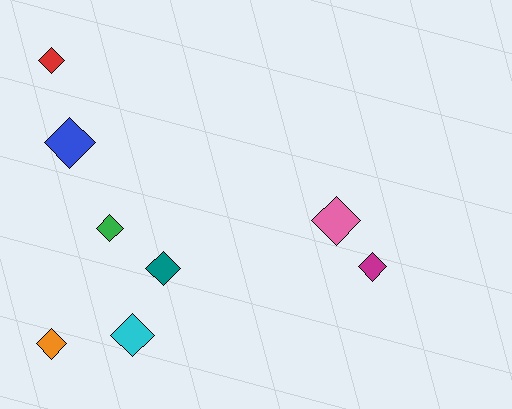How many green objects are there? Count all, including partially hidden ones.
There is 1 green object.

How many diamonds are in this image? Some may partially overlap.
There are 8 diamonds.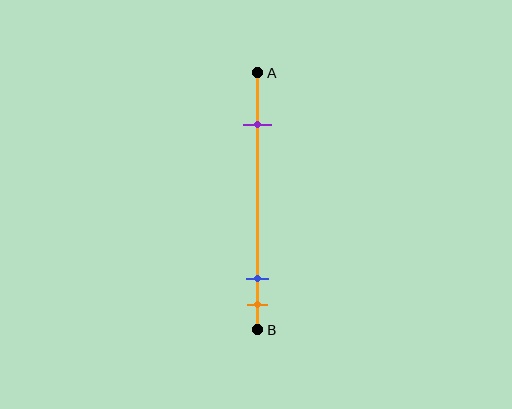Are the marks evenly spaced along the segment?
No, the marks are not evenly spaced.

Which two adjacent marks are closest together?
The blue and orange marks are the closest adjacent pair.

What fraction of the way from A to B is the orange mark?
The orange mark is approximately 90% (0.9) of the way from A to B.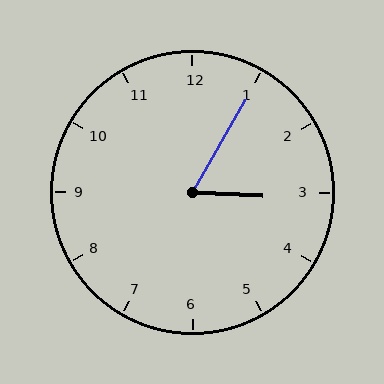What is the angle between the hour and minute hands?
Approximately 62 degrees.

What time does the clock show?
3:05.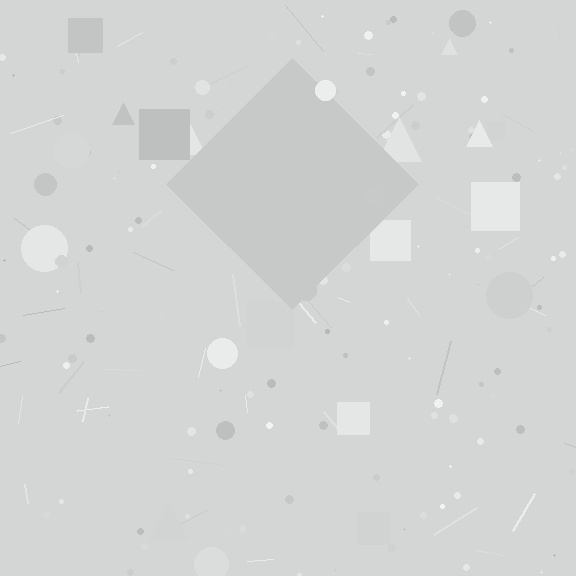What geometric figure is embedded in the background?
A diamond is embedded in the background.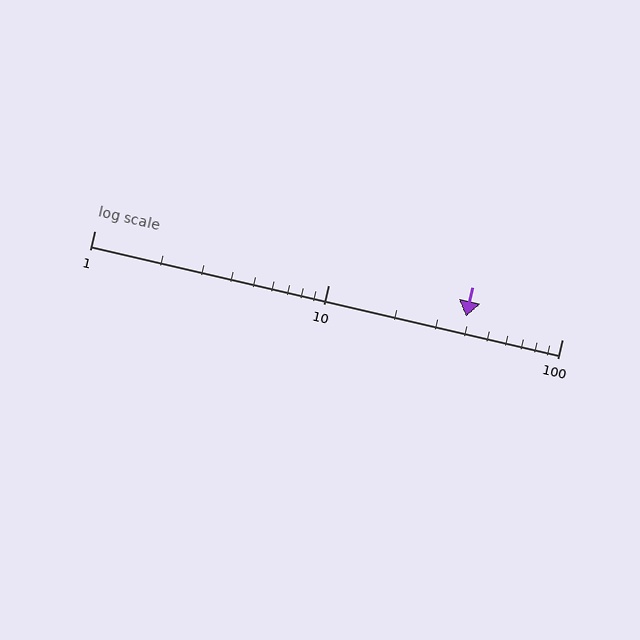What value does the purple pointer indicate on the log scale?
The pointer indicates approximately 39.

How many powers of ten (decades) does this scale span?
The scale spans 2 decades, from 1 to 100.